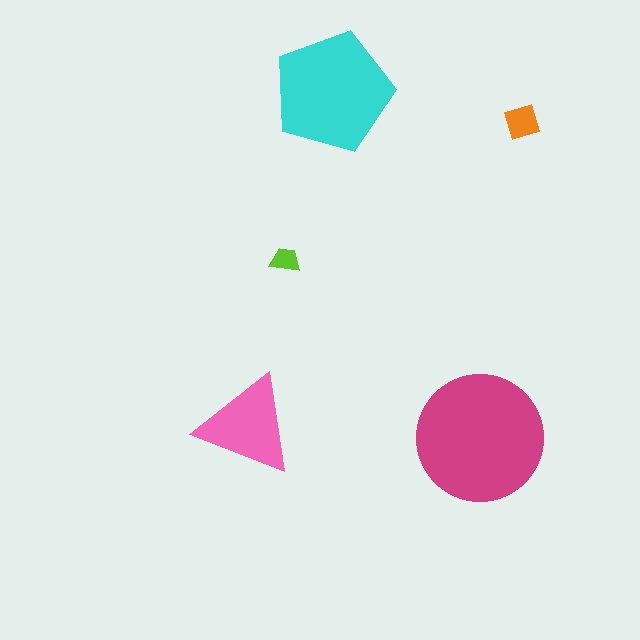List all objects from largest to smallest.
The magenta circle, the cyan pentagon, the pink triangle, the orange square, the lime trapezoid.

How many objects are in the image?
There are 5 objects in the image.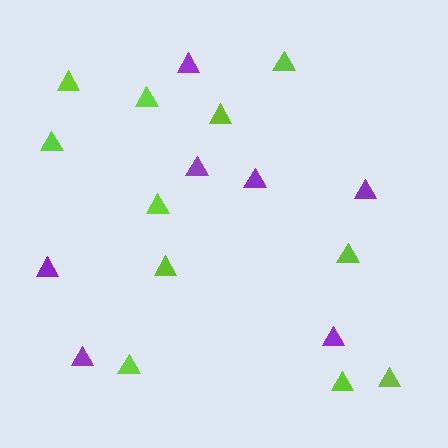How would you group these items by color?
There are 2 groups: one group of lime triangles (11) and one group of purple triangles (7).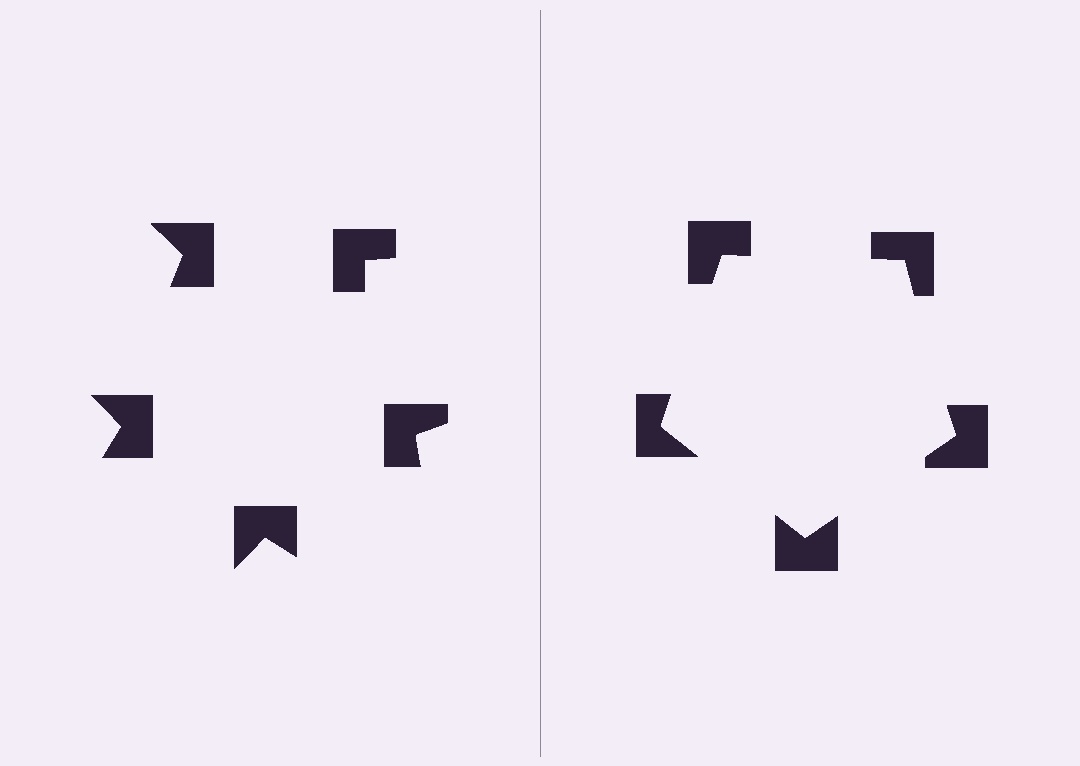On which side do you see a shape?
An illusory pentagon appears on the right side. On the left side the wedge cuts are rotated, so no coherent shape forms.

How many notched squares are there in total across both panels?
10 — 5 on each side.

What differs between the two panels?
The notched squares are positioned identically on both sides; only the wedge orientations differ. On the right they align to a pentagon; on the left they are misaligned.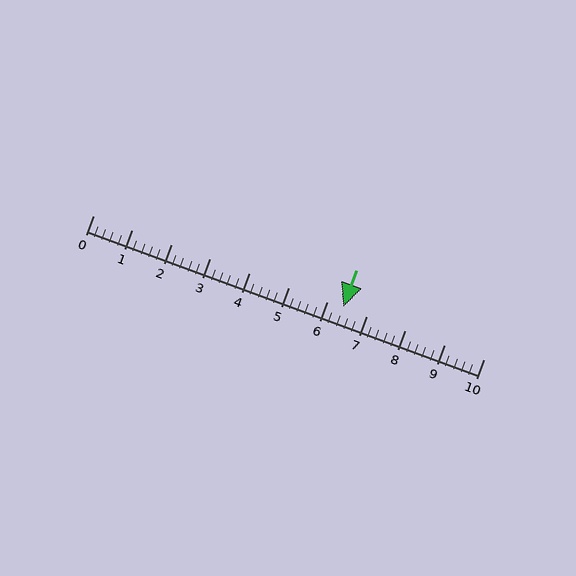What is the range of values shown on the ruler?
The ruler shows values from 0 to 10.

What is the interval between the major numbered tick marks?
The major tick marks are spaced 1 units apart.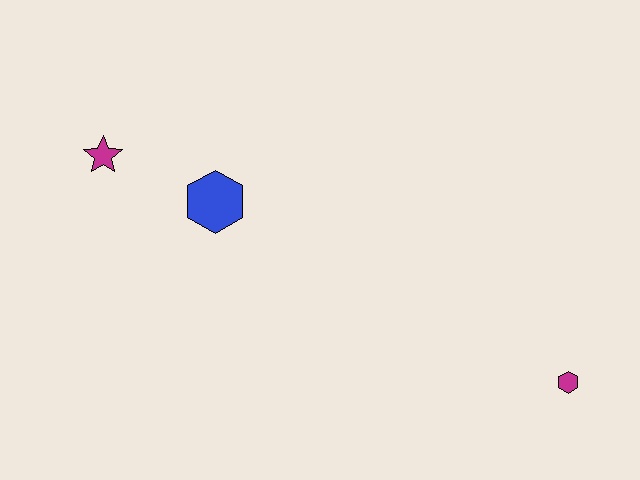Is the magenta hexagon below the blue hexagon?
Yes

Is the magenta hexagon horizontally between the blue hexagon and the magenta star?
No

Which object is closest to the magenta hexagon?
The blue hexagon is closest to the magenta hexagon.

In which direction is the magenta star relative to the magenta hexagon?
The magenta star is to the left of the magenta hexagon.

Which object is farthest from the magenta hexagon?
The magenta star is farthest from the magenta hexagon.